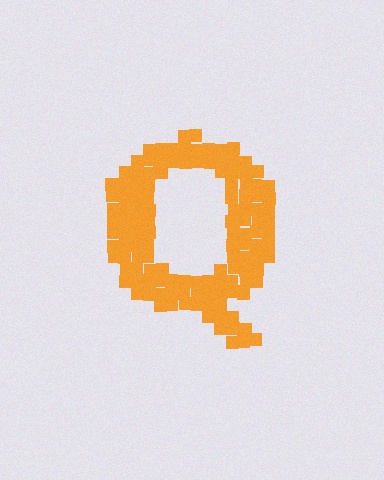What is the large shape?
The large shape is the letter Q.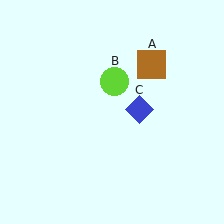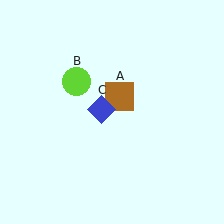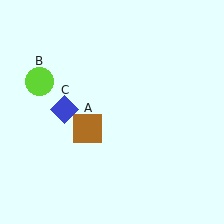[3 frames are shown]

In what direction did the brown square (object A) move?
The brown square (object A) moved down and to the left.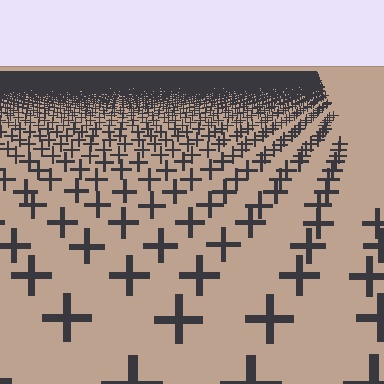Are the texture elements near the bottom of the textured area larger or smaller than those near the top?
Larger. Near the bottom, elements are closer to the viewer and appear at a bigger on-screen size.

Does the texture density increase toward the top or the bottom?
Density increases toward the top.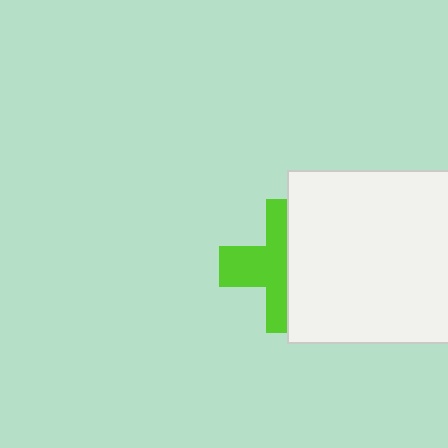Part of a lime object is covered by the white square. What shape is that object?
It is a cross.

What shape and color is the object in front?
The object in front is a white square.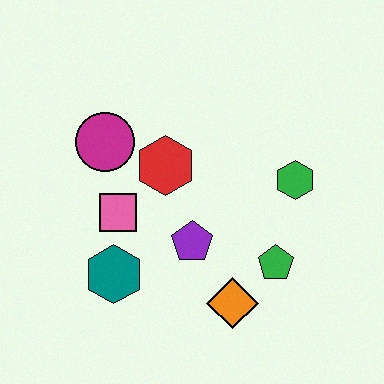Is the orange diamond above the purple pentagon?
No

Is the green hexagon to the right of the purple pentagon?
Yes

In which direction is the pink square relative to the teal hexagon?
The pink square is above the teal hexagon.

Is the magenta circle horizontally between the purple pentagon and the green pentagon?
No